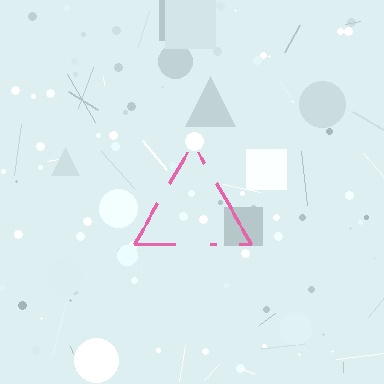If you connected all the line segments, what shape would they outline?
They would outline a triangle.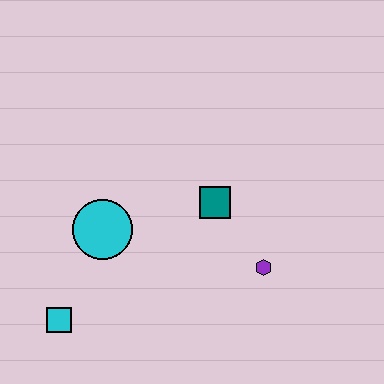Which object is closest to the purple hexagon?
The teal square is closest to the purple hexagon.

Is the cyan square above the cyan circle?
No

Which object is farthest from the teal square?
The cyan square is farthest from the teal square.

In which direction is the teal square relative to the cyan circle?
The teal square is to the right of the cyan circle.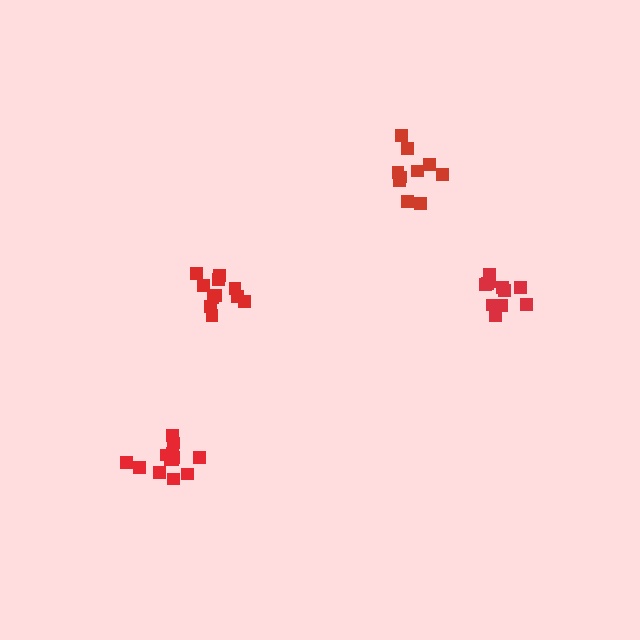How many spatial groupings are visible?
There are 4 spatial groupings.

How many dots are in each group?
Group 1: 13 dots, Group 2: 11 dots, Group 3: 10 dots, Group 4: 11 dots (45 total).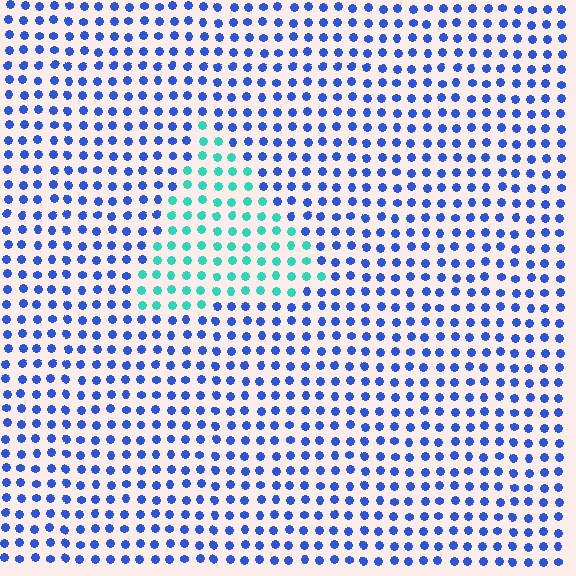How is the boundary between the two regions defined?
The boundary is defined purely by a slight shift in hue (about 57 degrees). Spacing, size, and orientation are identical on both sides.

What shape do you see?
I see a triangle.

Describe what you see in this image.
The image is filled with small blue elements in a uniform arrangement. A triangle-shaped region is visible where the elements are tinted to a slightly different hue, forming a subtle color boundary.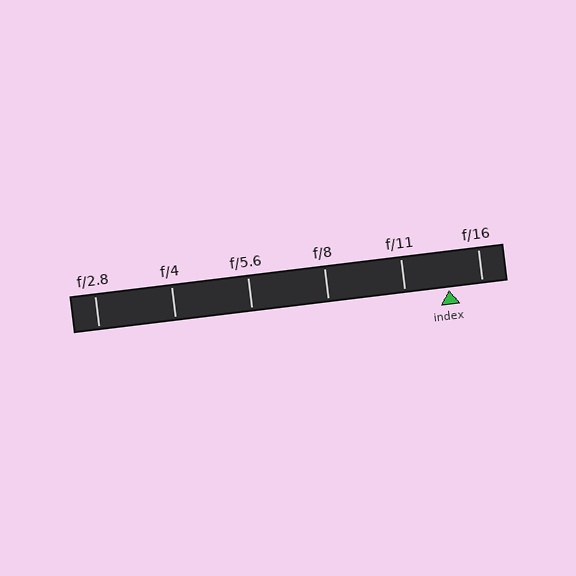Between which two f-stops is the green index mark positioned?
The index mark is between f/11 and f/16.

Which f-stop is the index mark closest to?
The index mark is closest to f/16.